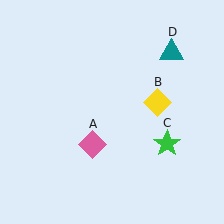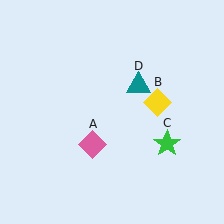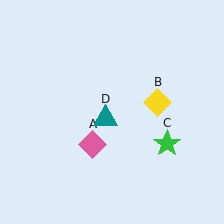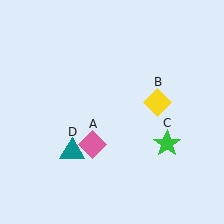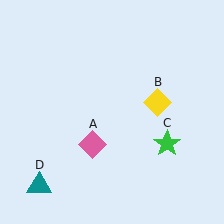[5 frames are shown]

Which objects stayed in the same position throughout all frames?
Pink diamond (object A) and yellow diamond (object B) and green star (object C) remained stationary.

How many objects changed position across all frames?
1 object changed position: teal triangle (object D).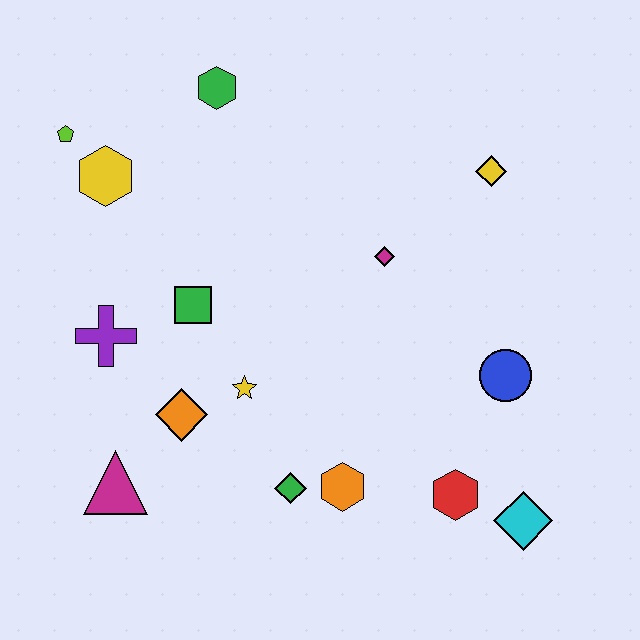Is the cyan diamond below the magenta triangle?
Yes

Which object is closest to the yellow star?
The orange diamond is closest to the yellow star.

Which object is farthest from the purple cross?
The cyan diamond is farthest from the purple cross.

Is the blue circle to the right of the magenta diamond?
Yes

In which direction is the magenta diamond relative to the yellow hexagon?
The magenta diamond is to the right of the yellow hexagon.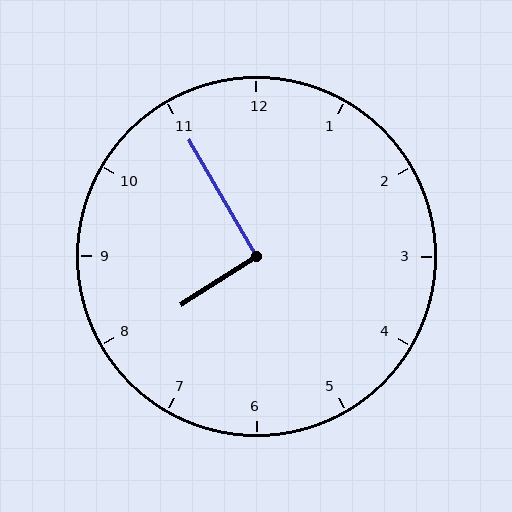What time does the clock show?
7:55.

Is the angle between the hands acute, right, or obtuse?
It is right.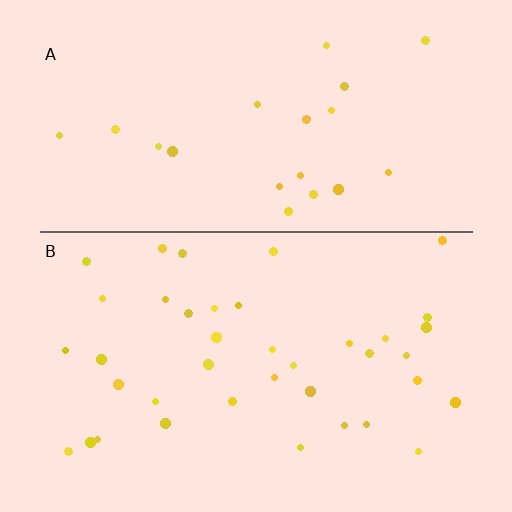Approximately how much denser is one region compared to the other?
Approximately 1.8× — region B over region A.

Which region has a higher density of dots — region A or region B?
B (the bottom).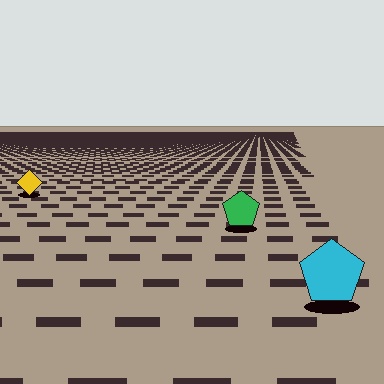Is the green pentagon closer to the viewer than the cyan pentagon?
No. The cyan pentagon is closer — you can tell from the texture gradient: the ground texture is coarser near it.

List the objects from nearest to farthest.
From nearest to farthest: the cyan pentagon, the green pentagon, the yellow diamond.